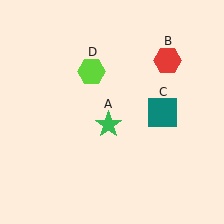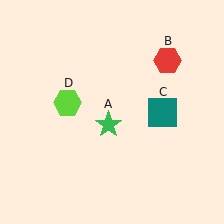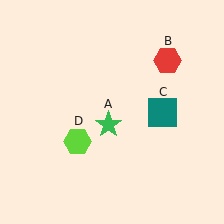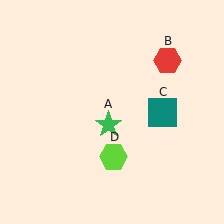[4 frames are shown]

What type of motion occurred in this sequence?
The lime hexagon (object D) rotated counterclockwise around the center of the scene.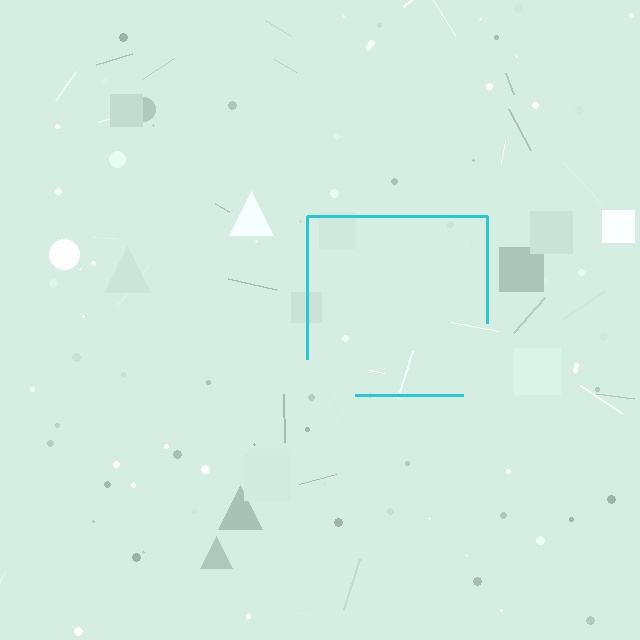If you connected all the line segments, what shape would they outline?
They would outline a square.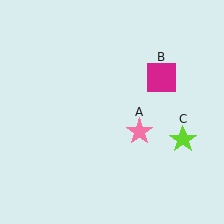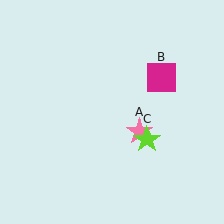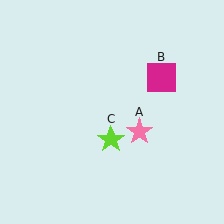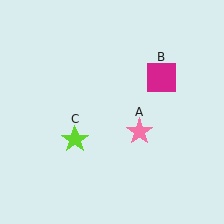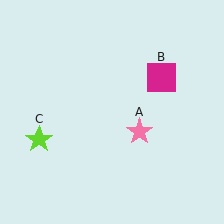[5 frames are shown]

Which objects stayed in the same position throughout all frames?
Pink star (object A) and magenta square (object B) remained stationary.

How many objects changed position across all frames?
1 object changed position: lime star (object C).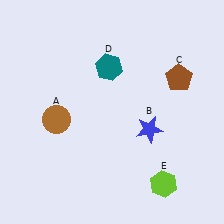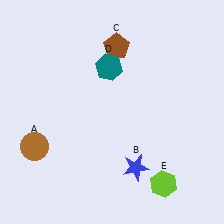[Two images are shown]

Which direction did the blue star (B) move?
The blue star (B) moved down.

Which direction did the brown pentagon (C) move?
The brown pentagon (C) moved left.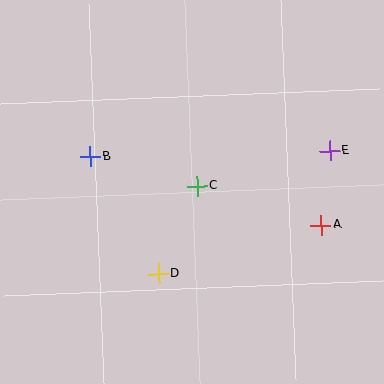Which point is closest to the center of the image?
Point C at (197, 186) is closest to the center.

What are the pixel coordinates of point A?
Point A is at (321, 225).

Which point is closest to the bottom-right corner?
Point A is closest to the bottom-right corner.